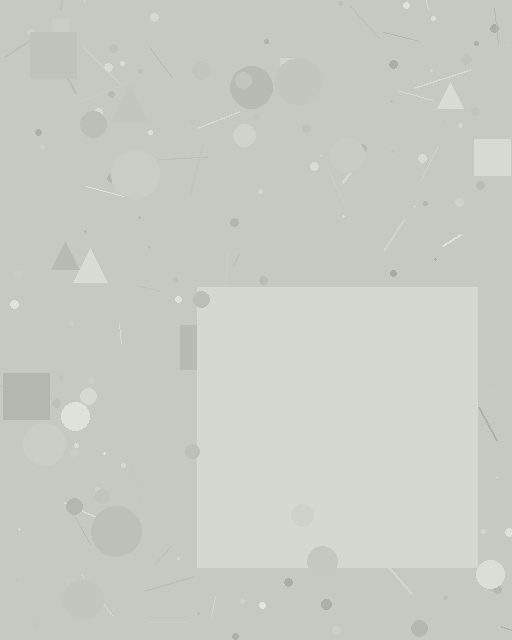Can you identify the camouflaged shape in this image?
The camouflaged shape is a square.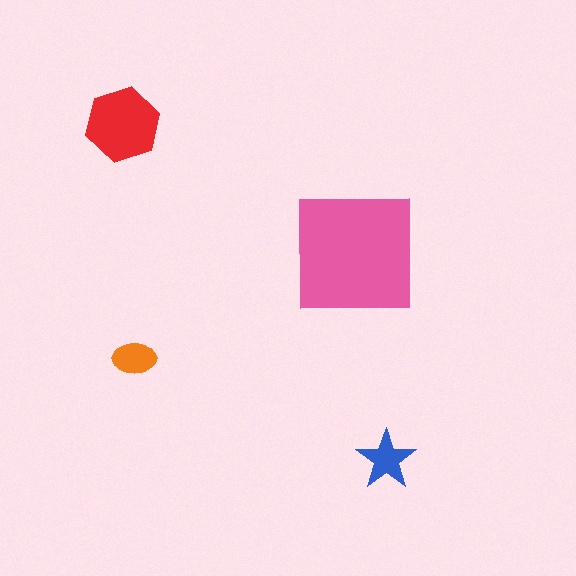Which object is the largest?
The pink square.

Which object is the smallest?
The orange ellipse.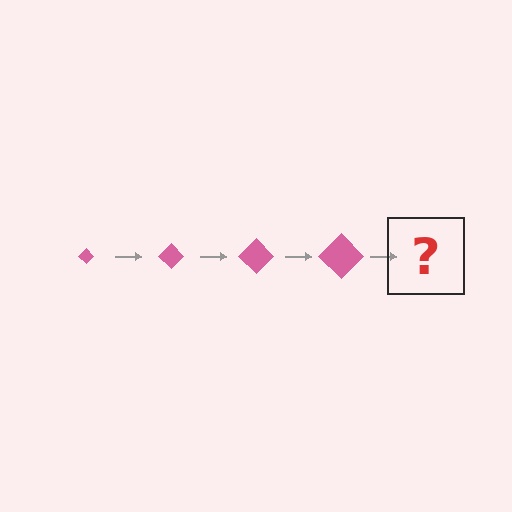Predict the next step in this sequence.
The next step is a pink diamond, larger than the previous one.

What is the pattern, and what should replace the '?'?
The pattern is that the diamond gets progressively larger each step. The '?' should be a pink diamond, larger than the previous one.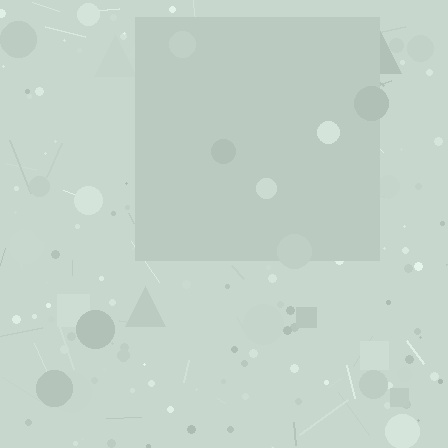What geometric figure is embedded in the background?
A square is embedded in the background.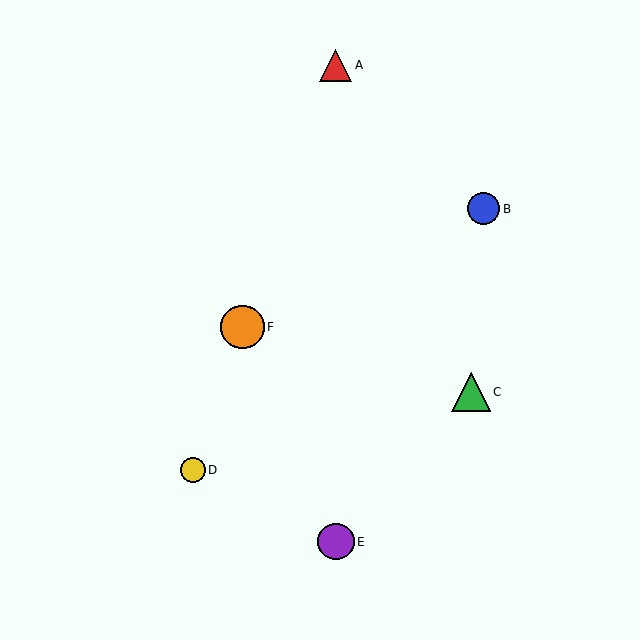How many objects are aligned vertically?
2 objects (A, E) are aligned vertically.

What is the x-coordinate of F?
Object F is at x≈242.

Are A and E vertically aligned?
Yes, both are at x≈336.